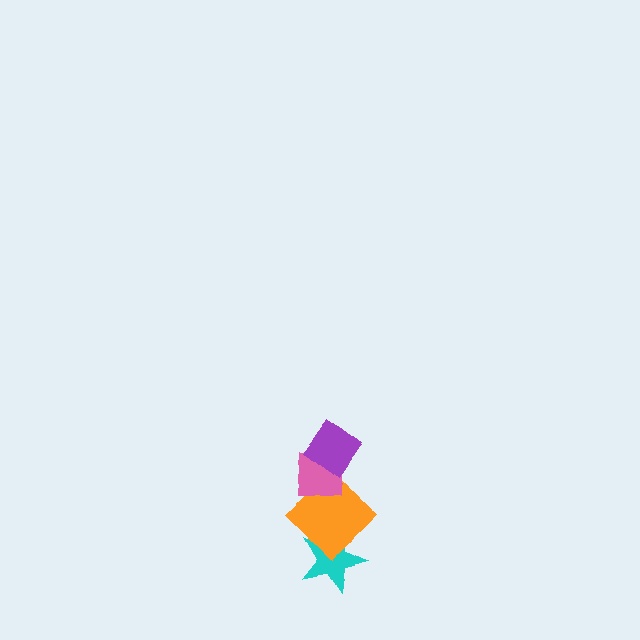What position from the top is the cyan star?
The cyan star is 4th from the top.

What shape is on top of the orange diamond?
The pink square is on top of the orange diamond.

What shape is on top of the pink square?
The purple diamond is on top of the pink square.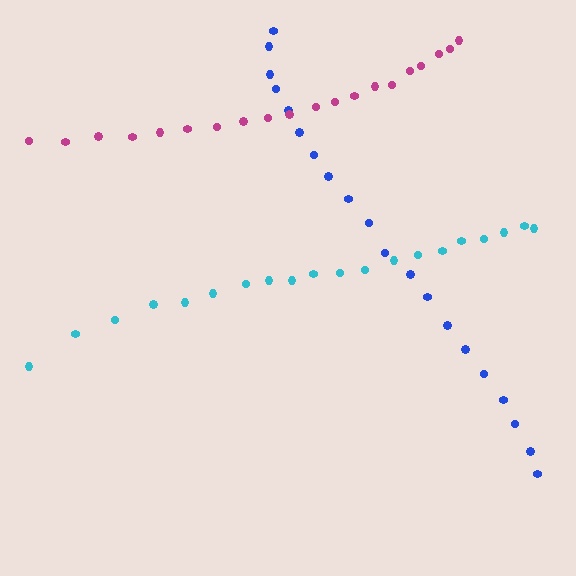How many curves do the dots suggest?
There are 3 distinct paths.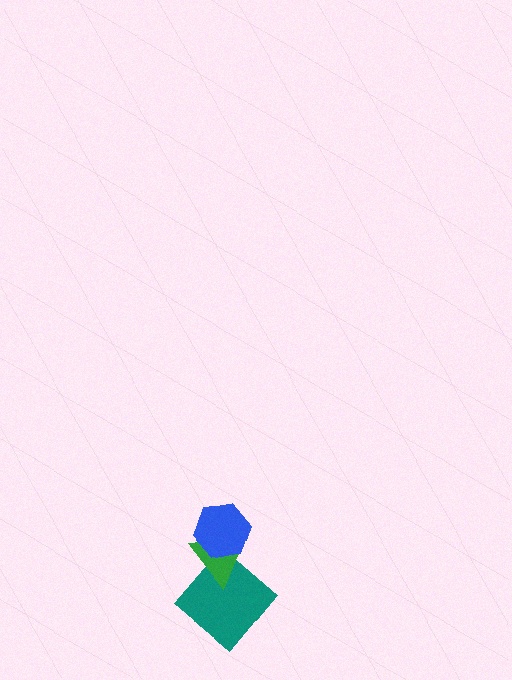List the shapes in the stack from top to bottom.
From top to bottom: the blue hexagon, the green triangle, the teal diamond.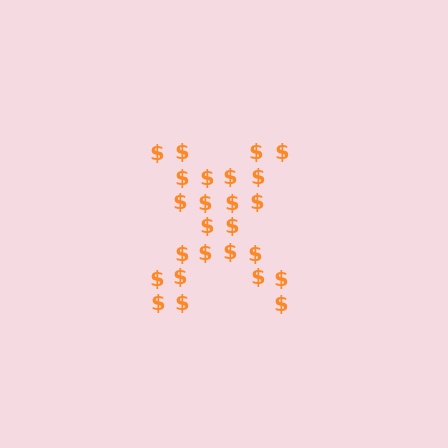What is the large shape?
The large shape is the letter X.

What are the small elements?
The small elements are dollar signs.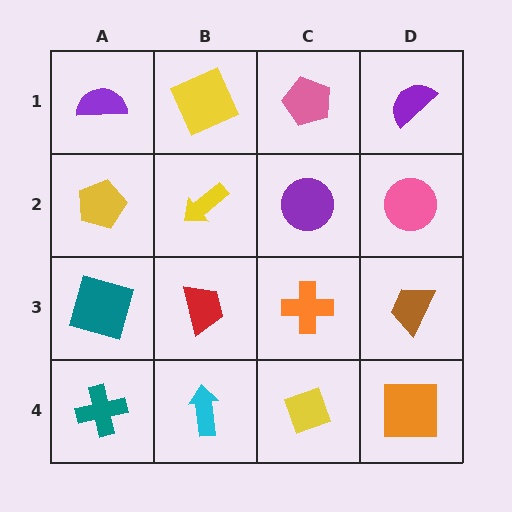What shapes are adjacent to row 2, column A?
A purple semicircle (row 1, column A), a teal square (row 3, column A), a yellow arrow (row 2, column B).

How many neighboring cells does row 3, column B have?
4.